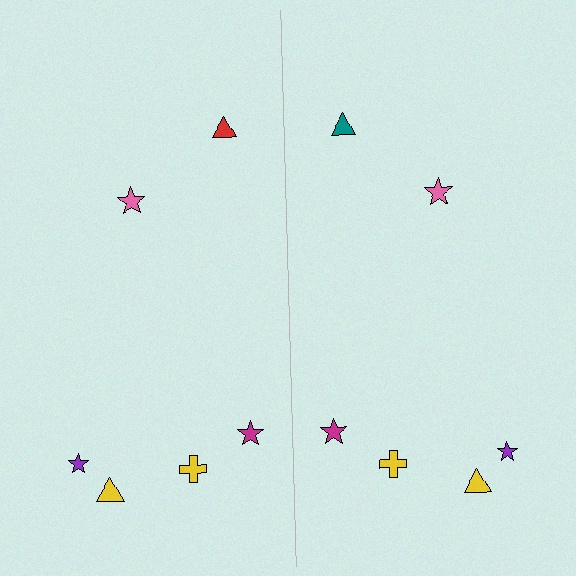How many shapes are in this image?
There are 12 shapes in this image.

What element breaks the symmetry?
The teal triangle on the right side breaks the symmetry — its mirror counterpart is red.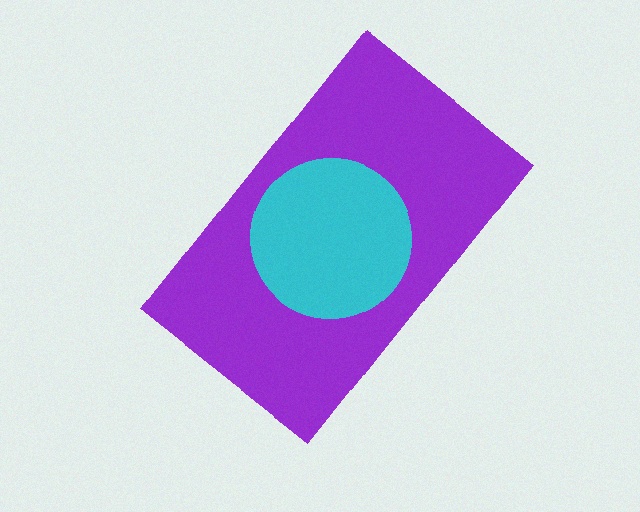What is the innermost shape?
The cyan circle.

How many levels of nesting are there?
2.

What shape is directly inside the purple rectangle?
The cyan circle.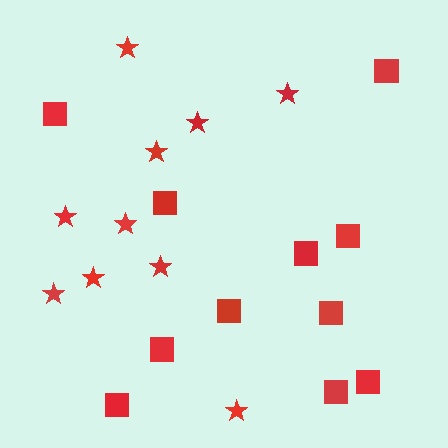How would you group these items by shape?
There are 2 groups: one group of squares (11) and one group of stars (10).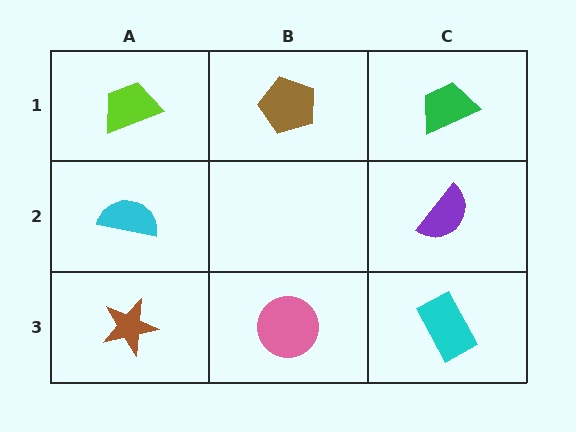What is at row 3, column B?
A pink circle.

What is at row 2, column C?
A purple semicircle.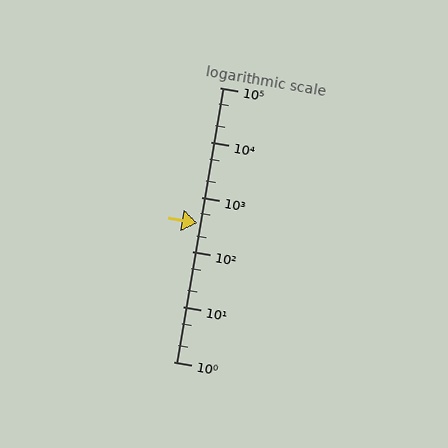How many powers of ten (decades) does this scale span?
The scale spans 5 decades, from 1 to 100000.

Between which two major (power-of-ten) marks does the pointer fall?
The pointer is between 100 and 1000.